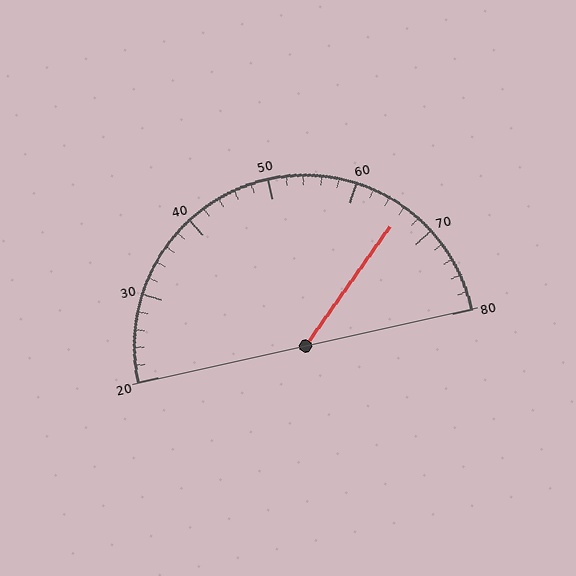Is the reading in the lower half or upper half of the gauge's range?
The reading is in the upper half of the range (20 to 80).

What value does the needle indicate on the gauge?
The needle indicates approximately 66.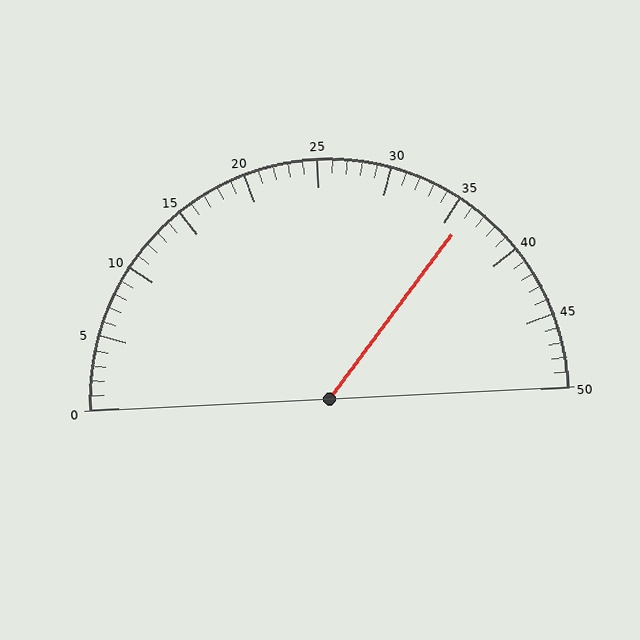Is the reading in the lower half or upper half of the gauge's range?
The reading is in the upper half of the range (0 to 50).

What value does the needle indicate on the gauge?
The needle indicates approximately 36.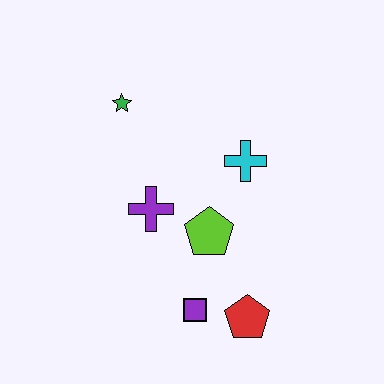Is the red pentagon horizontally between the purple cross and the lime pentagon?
No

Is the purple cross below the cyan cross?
Yes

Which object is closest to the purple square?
The red pentagon is closest to the purple square.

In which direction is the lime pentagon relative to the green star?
The lime pentagon is below the green star.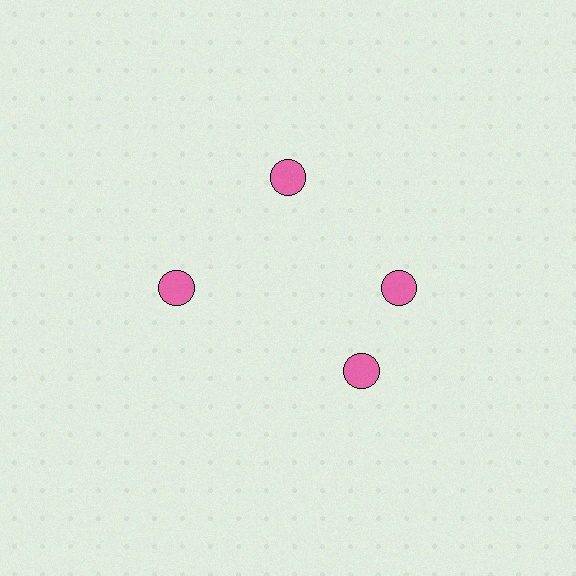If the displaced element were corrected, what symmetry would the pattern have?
It would have 4-fold rotational symmetry — the pattern would map onto itself every 90 degrees.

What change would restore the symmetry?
The symmetry would be restored by rotating it back into even spacing with its neighbors so that all 4 circles sit at equal angles and equal distance from the center.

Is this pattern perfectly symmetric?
No. The 4 pink circles are arranged in a ring, but one element near the 6 o'clock position is rotated out of alignment along the ring, breaking the 4-fold rotational symmetry.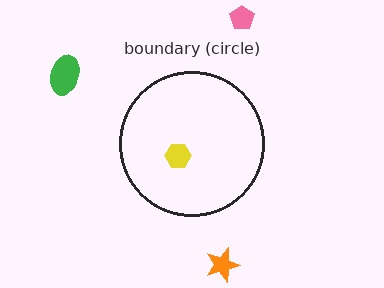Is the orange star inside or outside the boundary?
Outside.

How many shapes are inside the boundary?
1 inside, 3 outside.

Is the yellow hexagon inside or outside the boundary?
Inside.